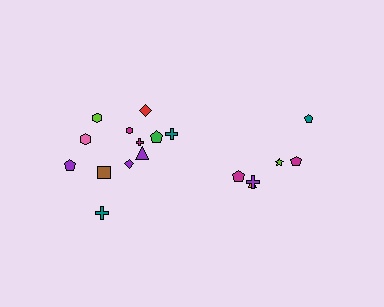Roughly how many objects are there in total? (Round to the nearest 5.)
Roughly 20 objects in total.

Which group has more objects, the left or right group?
The left group.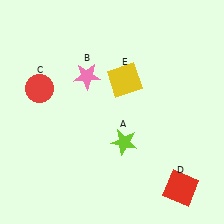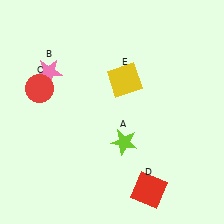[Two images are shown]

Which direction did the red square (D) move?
The red square (D) moved left.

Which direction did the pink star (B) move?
The pink star (B) moved left.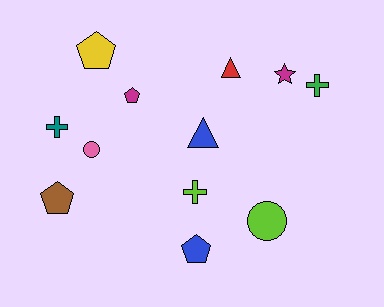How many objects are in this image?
There are 12 objects.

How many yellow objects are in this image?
There is 1 yellow object.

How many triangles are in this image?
There are 2 triangles.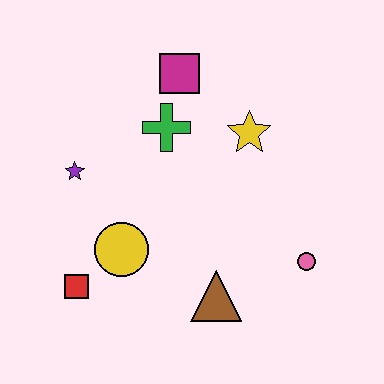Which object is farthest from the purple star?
The pink circle is farthest from the purple star.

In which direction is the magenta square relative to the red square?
The magenta square is above the red square.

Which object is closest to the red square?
The yellow circle is closest to the red square.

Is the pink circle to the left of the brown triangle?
No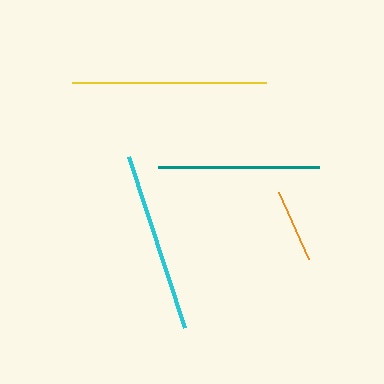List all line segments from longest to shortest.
From longest to shortest: yellow, cyan, teal, orange.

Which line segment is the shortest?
The orange line is the shortest at approximately 73 pixels.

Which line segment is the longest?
The yellow line is the longest at approximately 194 pixels.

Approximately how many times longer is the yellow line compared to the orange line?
The yellow line is approximately 2.7 times the length of the orange line.